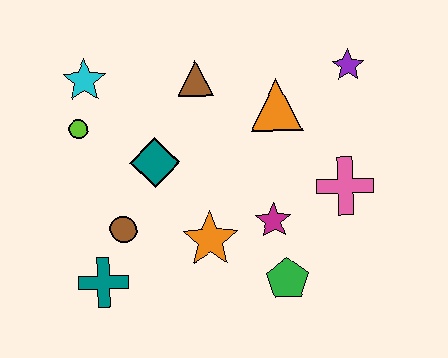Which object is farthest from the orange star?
The purple star is farthest from the orange star.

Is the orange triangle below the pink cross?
No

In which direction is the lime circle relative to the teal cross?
The lime circle is above the teal cross.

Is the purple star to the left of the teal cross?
No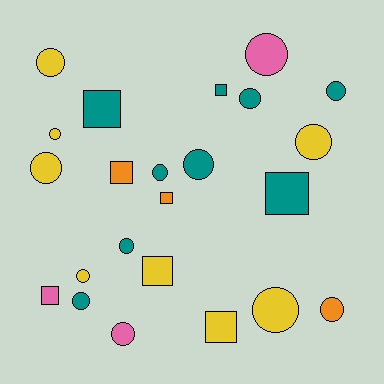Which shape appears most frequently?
Circle, with 15 objects.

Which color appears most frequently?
Teal, with 9 objects.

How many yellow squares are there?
There are 2 yellow squares.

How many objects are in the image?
There are 23 objects.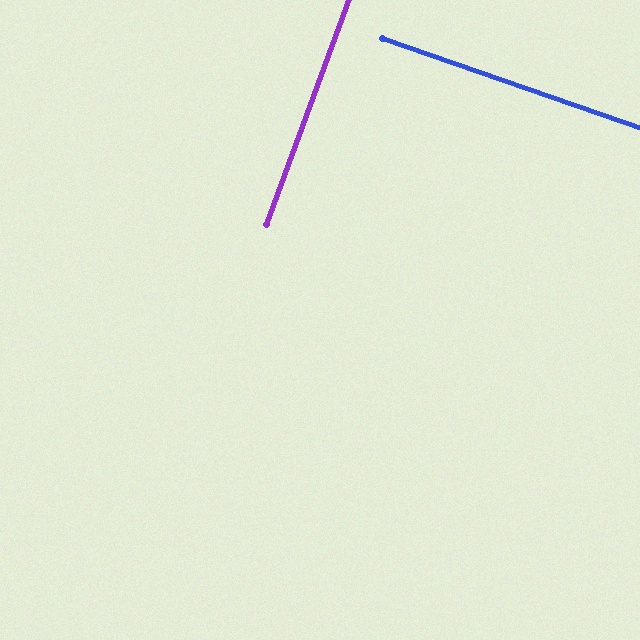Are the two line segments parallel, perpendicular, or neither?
Perpendicular — they meet at approximately 89°.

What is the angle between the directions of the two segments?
Approximately 89 degrees.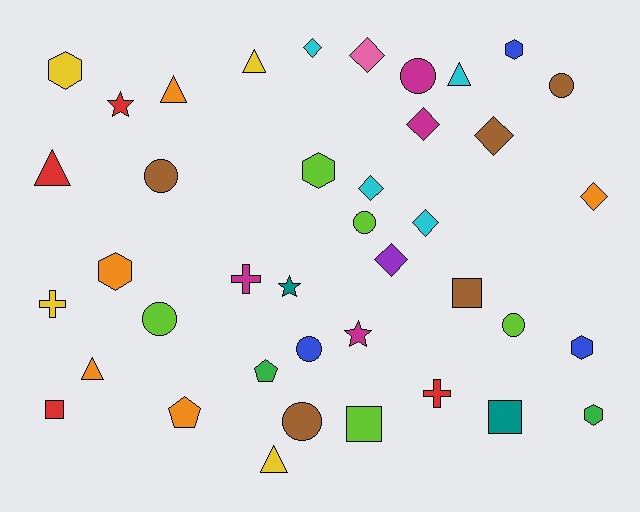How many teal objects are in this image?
There are 2 teal objects.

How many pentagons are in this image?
There are 2 pentagons.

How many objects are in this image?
There are 40 objects.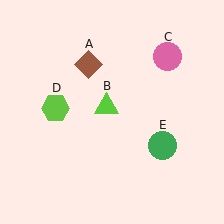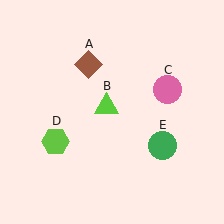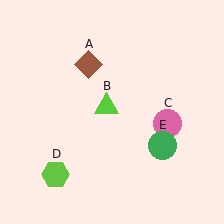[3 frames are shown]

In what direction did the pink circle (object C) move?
The pink circle (object C) moved down.